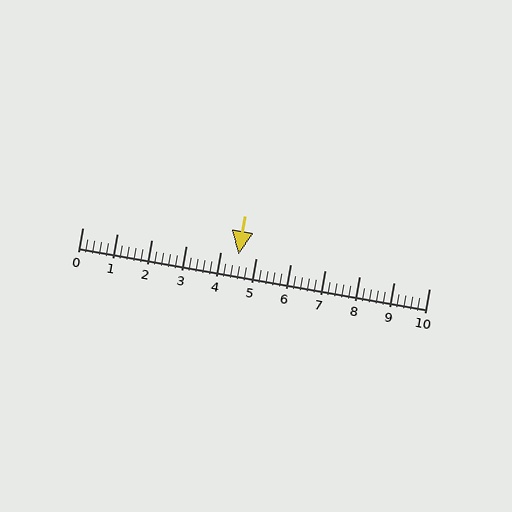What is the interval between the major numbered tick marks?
The major tick marks are spaced 1 units apart.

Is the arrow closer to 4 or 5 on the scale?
The arrow is closer to 5.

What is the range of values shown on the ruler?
The ruler shows values from 0 to 10.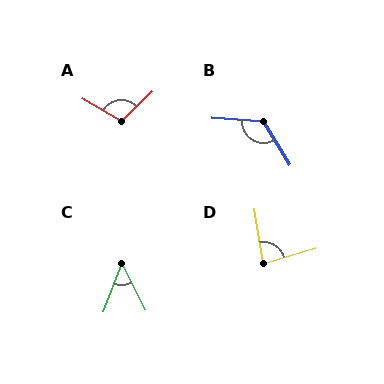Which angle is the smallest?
C, at approximately 47 degrees.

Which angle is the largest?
B, at approximately 125 degrees.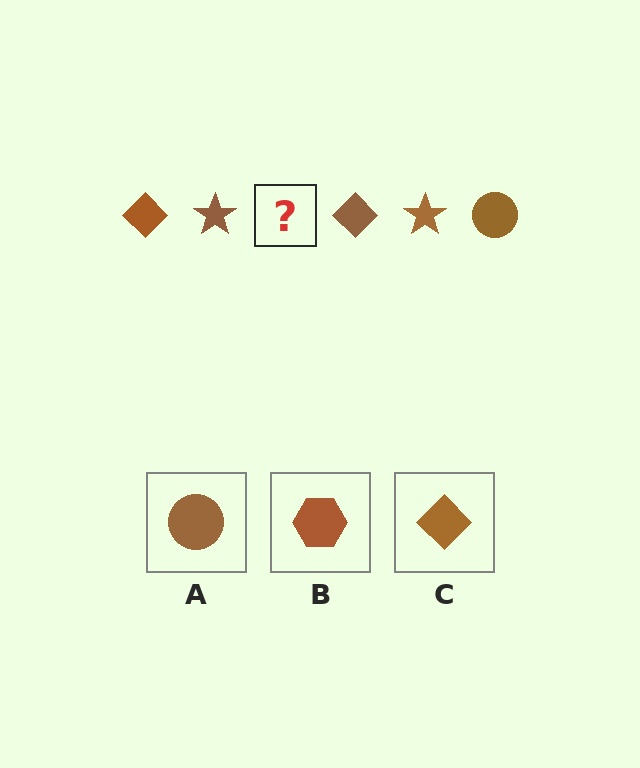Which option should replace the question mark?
Option A.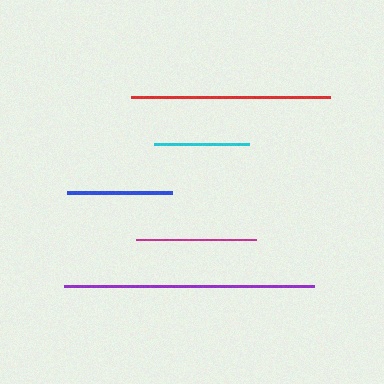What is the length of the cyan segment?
The cyan segment is approximately 96 pixels long.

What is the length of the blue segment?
The blue segment is approximately 104 pixels long.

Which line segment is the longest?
The purple line is the longest at approximately 251 pixels.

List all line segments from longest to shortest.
From longest to shortest: purple, red, magenta, blue, cyan.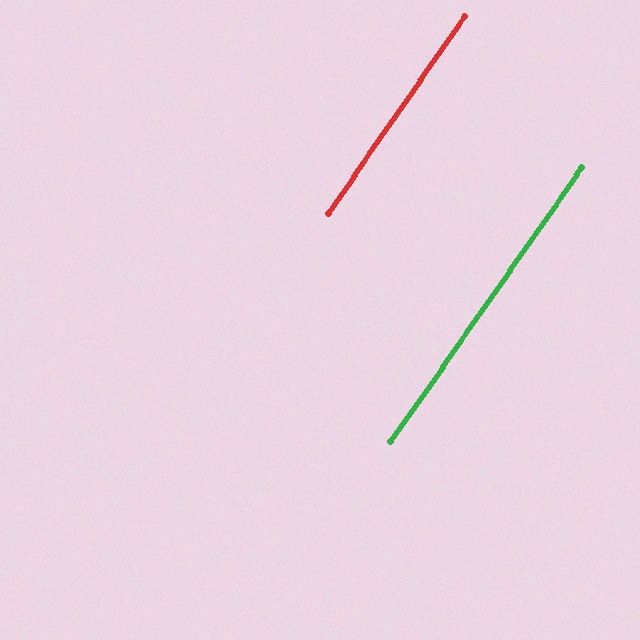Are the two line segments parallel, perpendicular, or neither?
Parallel — their directions differ by only 0.3°.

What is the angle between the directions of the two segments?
Approximately 0 degrees.